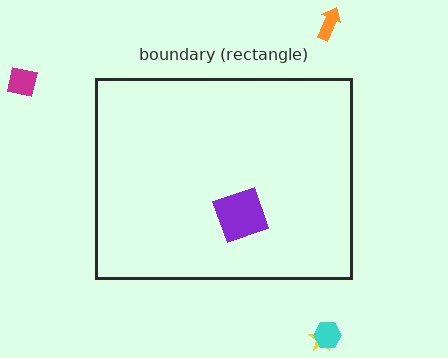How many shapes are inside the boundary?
1 inside, 4 outside.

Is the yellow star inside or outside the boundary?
Outside.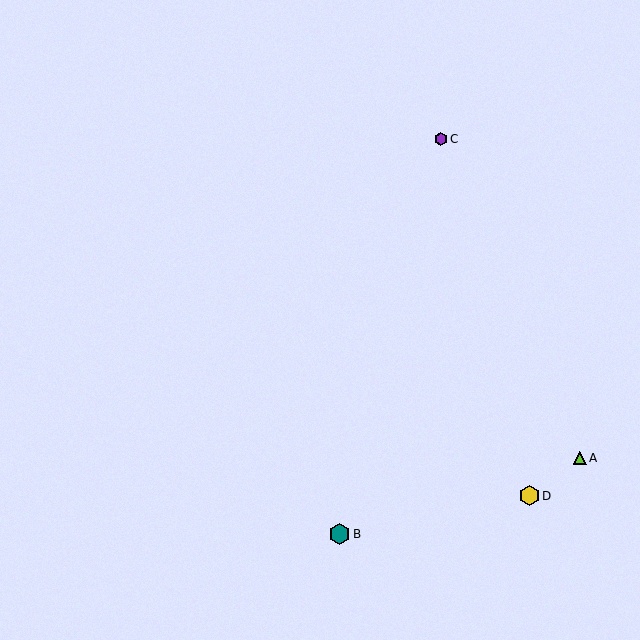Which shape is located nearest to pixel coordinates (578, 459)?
The lime triangle (labeled A) at (580, 458) is nearest to that location.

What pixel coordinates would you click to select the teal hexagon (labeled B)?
Click at (340, 534) to select the teal hexagon B.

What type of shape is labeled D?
Shape D is a yellow hexagon.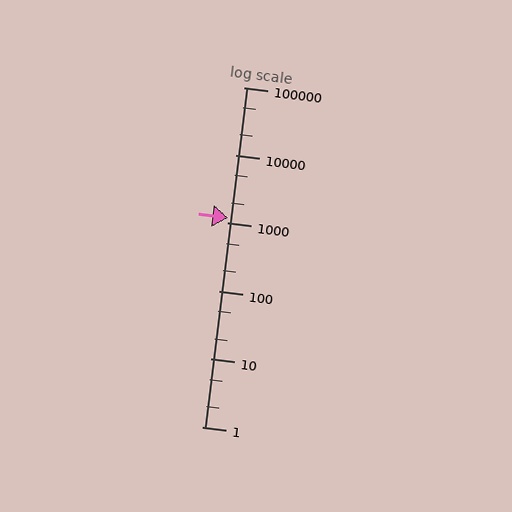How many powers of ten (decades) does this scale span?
The scale spans 5 decades, from 1 to 100000.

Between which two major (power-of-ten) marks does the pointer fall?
The pointer is between 1000 and 10000.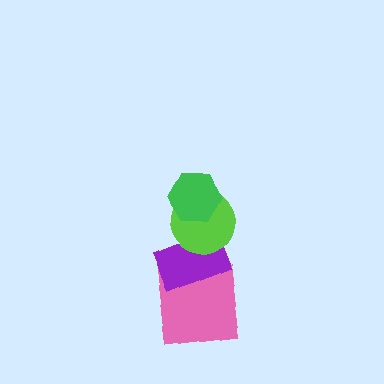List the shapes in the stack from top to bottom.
From top to bottom: the green hexagon, the lime circle, the purple rectangle, the pink square.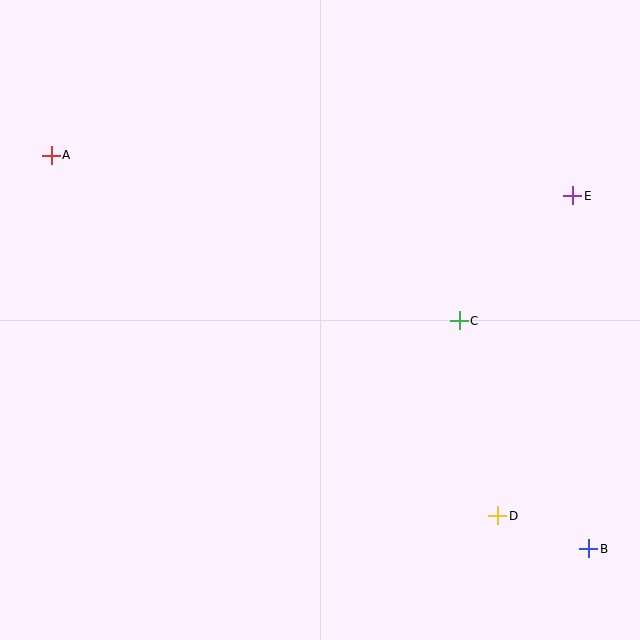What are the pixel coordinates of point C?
Point C is at (459, 321).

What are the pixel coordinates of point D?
Point D is at (498, 516).